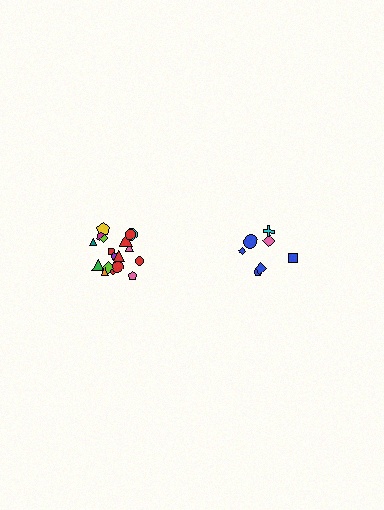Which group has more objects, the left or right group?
The left group.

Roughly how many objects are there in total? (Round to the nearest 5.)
Roughly 25 objects in total.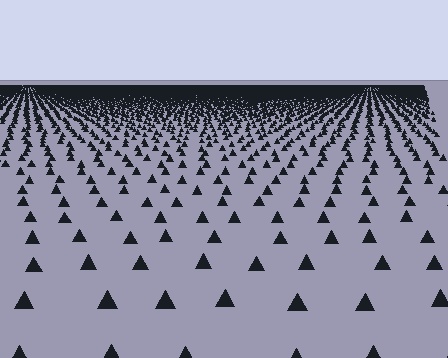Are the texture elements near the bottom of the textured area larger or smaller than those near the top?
Larger. Near the bottom, elements are closer to the viewer and appear at a bigger on-screen size.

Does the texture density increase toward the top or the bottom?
Density increases toward the top.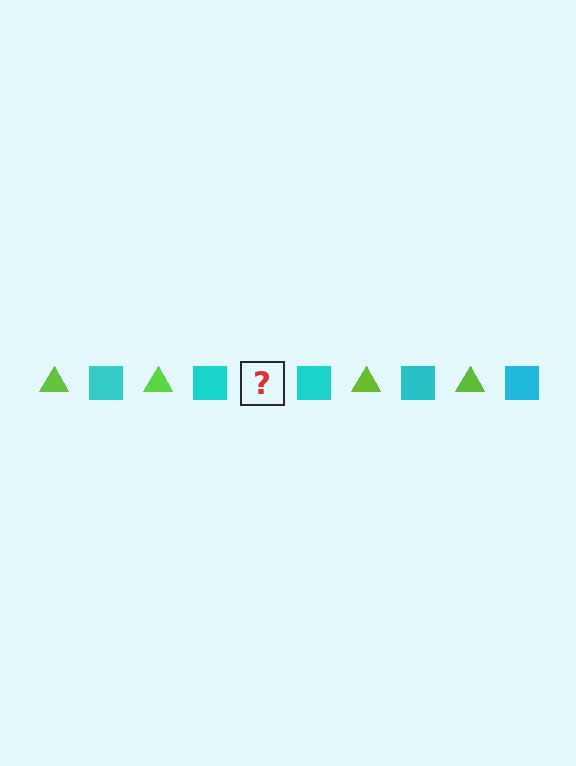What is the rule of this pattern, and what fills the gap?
The rule is that the pattern alternates between lime triangle and cyan square. The gap should be filled with a lime triangle.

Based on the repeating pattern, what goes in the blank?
The blank should be a lime triangle.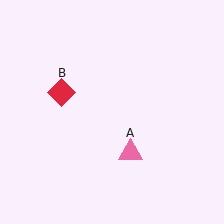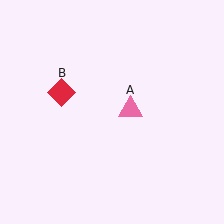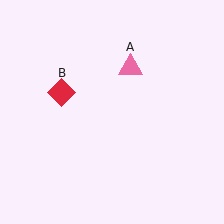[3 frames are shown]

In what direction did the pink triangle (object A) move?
The pink triangle (object A) moved up.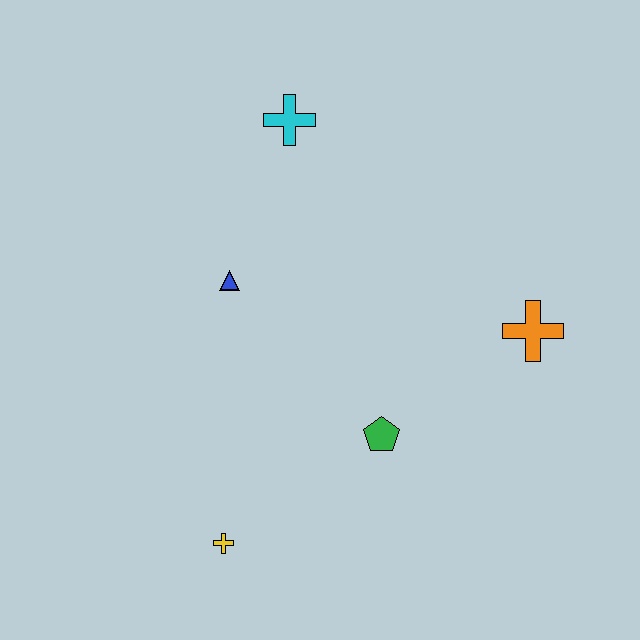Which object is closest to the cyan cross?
The blue triangle is closest to the cyan cross.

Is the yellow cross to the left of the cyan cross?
Yes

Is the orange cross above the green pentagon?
Yes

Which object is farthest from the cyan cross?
The yellow cross is farthest from the cyan cross.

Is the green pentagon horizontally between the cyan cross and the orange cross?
Yes